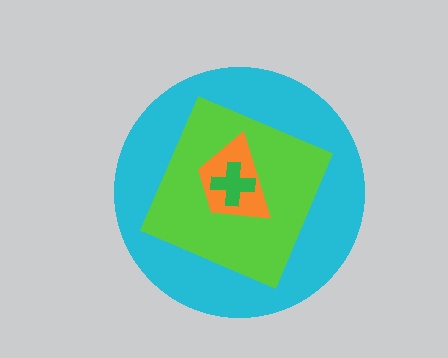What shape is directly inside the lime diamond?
The orange trapezoid.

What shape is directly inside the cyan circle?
The lime diamond.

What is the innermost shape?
The green cross.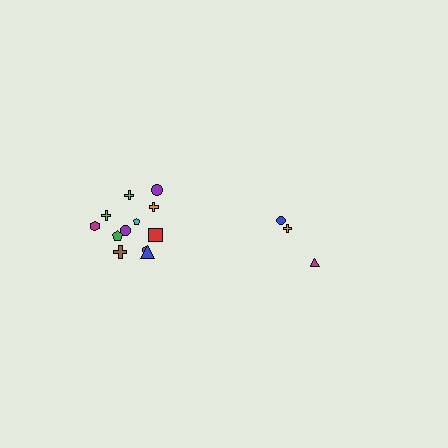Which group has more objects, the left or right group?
The left group.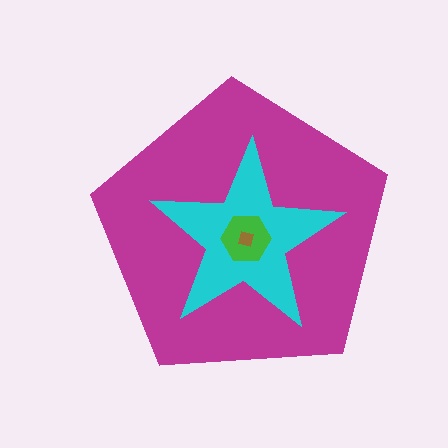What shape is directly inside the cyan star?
The green hexagon.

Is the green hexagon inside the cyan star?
Yes.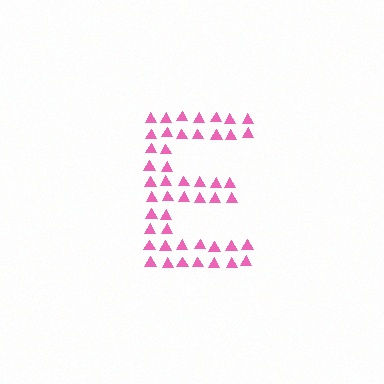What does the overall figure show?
The overall figure shows the letter E.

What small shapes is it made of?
It is made of small triangles.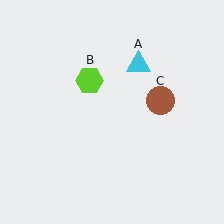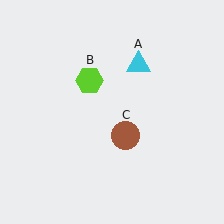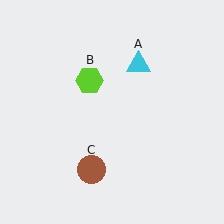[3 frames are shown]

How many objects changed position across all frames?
1 object changed position: brown circle (object C).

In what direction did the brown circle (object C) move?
The brown circle (object C) moved down and to the left.